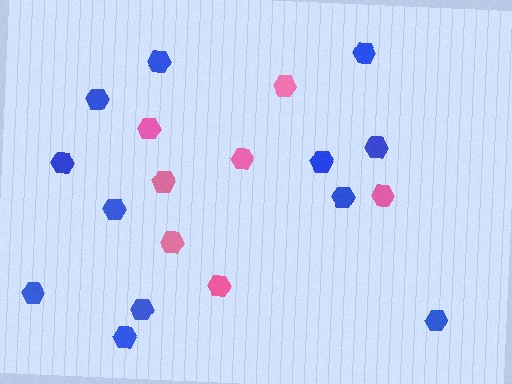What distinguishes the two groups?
There are 2 groups: one group of pink hexagons (7) and one group of blue hexagons (12).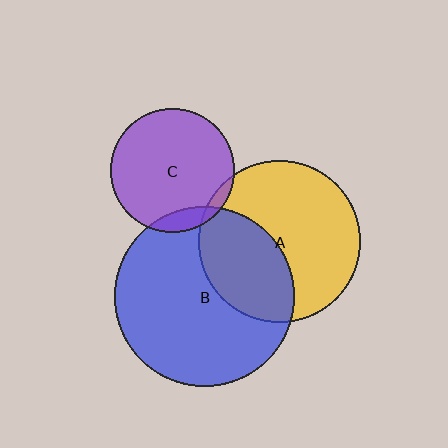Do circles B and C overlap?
Yes.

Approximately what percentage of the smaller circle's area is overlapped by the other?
Approximately 10%.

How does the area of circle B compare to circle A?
Approximately 1.2 times.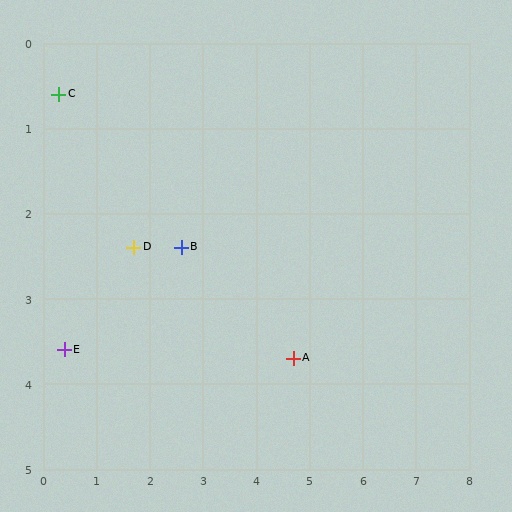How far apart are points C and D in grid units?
Points C and D are about 2.3 grid units apart.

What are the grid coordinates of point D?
Point D is at approximately (1.7, 2.4).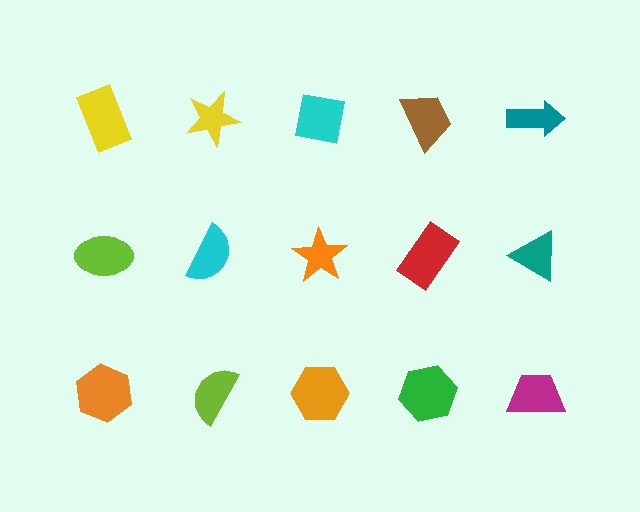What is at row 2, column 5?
A teal triangle.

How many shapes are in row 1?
5 shapes.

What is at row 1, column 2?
A yellow star.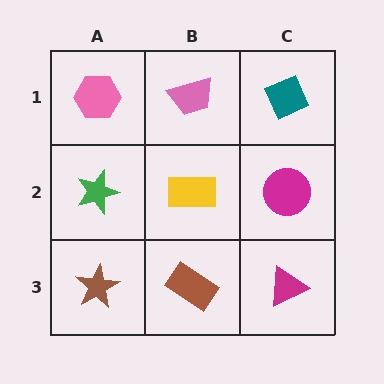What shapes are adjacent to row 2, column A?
A pink hexagon (row 1, column A), a brown star (row 3, column A), a yellow rectangle (row 2, column B).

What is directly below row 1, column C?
A magenta circle.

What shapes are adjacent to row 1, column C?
A magenta circle (row 2, column C), a pink trapezoid (row 1, column B).